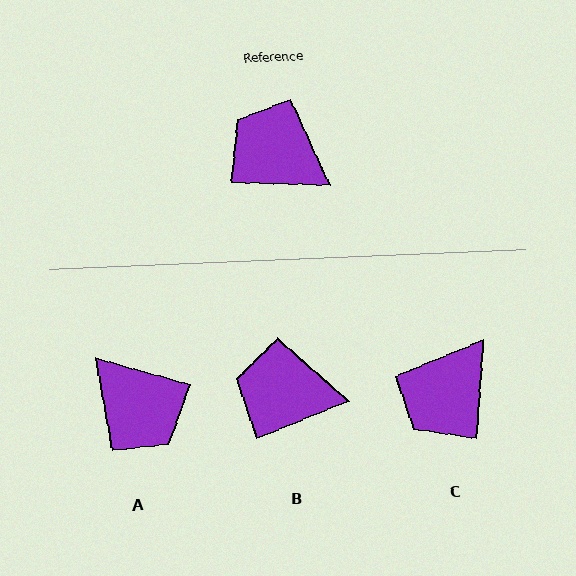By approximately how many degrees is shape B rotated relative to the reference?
Approximately 24 degrees counter-clockwise.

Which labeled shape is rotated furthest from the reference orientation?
A, about 166 degrees away.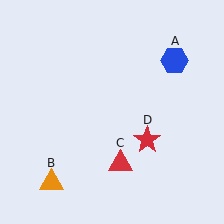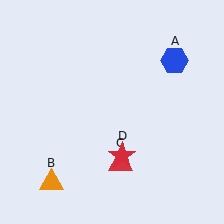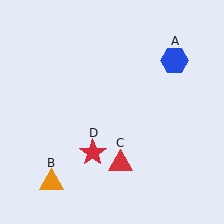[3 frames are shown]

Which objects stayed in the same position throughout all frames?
Blue hexagon (object A) and orange triangle (object B) and red triangle (object C) remained stationary.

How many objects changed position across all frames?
1 object changed position: red star (object D).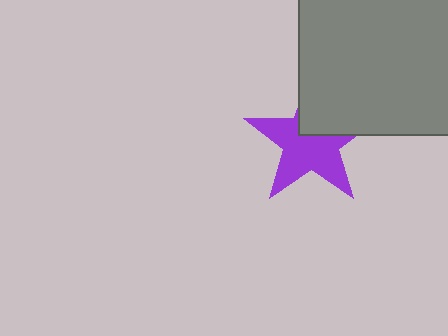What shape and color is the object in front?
The object in front is a gray square.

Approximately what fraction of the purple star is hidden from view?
Roughly 34% of the purple star is hidden behind the gray square.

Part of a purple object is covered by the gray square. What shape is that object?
It is a star.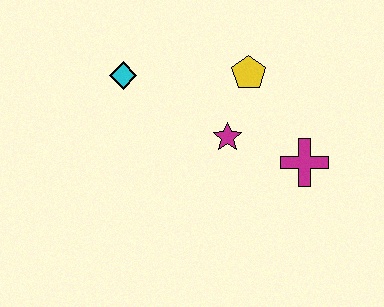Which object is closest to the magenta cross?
The magenta star is closest to the magenta cross.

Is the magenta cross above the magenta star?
No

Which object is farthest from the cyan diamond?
The magenta cross is farthest from the cyan diamond.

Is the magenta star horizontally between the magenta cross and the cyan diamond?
Yes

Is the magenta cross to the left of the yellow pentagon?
No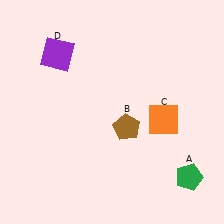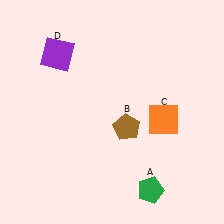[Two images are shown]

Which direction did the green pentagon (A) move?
The green pentagon (A) moved left.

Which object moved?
The green pentagon (A) moved left.